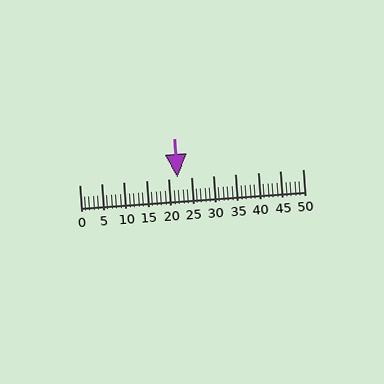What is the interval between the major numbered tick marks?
The major tick marks are spaced 5 units apart.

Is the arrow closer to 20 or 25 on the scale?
The arrow is closer to 20.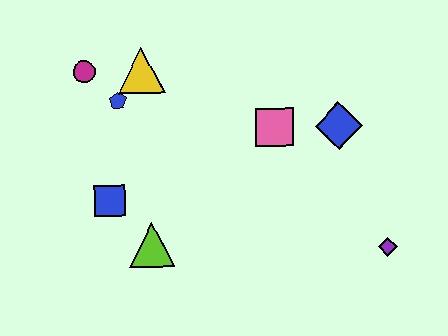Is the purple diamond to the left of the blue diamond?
No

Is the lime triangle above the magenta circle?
No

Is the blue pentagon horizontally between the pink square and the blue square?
Yes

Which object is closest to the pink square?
The blue diamond is closest to the pink square.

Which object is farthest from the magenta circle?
The purple diamond is farthest from the magenta circle.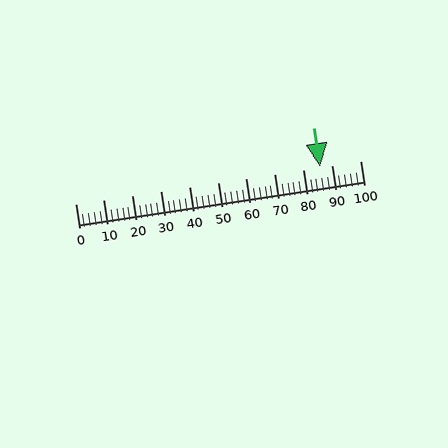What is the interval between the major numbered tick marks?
The major tick marks are spaced 10 units apart.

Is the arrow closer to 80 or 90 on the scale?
The arrow is closer to 90.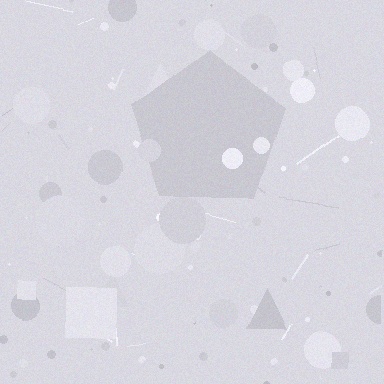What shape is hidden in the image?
A pentagon is hidden in the image.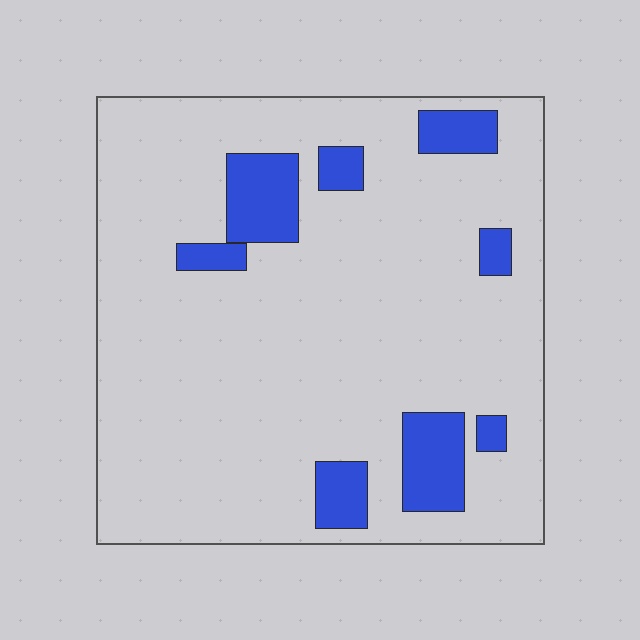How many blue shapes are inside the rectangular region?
8.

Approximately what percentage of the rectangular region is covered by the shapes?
Approximately 15%.